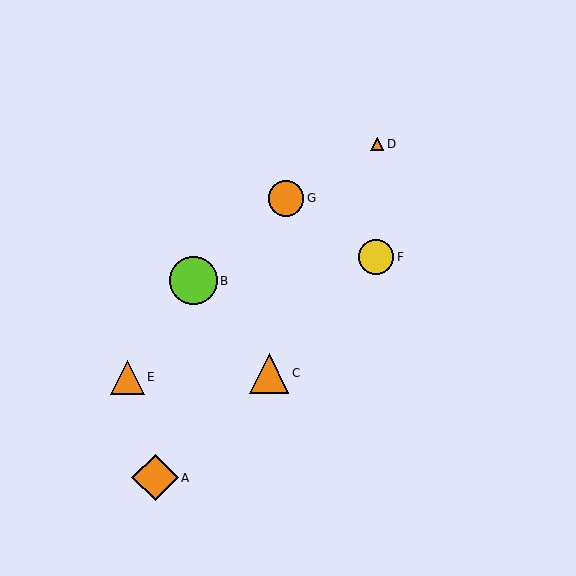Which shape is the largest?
The lime circle (labeled B) is the largest.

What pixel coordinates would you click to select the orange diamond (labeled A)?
Click at (155, 478) to select the orange diamond A.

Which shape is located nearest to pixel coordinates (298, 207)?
The orange circle (labeled G) at (286, 198) is nearest to that location.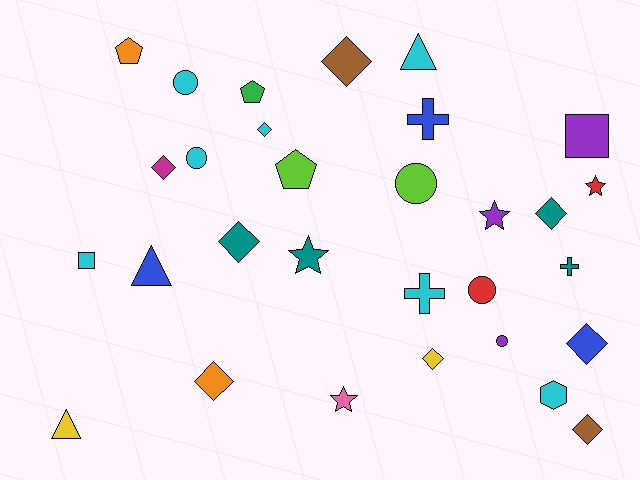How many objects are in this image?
There are 30 objects.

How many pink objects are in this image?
There is 1 pink object.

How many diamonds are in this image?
There are 9 diamonds.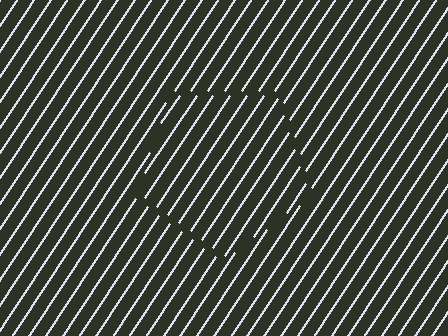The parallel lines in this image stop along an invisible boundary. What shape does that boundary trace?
An illusory pentagon. The interior of the shape contains the same grating, shifted by half a period — the contour is defined by the phase discontinuity where line-ends from the inner and outer gratings abut.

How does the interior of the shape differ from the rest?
The interior of the shape contains the same grating, shifted by half a period — the contour is defined by the phase discontinuity where line-ends from the inner and outer gratings abut.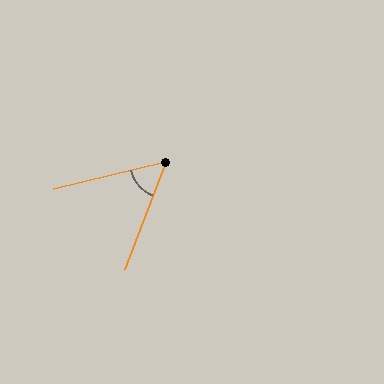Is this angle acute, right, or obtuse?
It is acute.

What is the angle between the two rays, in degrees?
Approximately 55 degrees.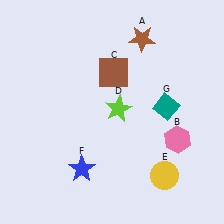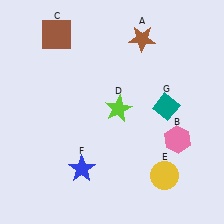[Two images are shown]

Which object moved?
The brown square (C) moved left.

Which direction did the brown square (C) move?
The brown square (C) moved left.